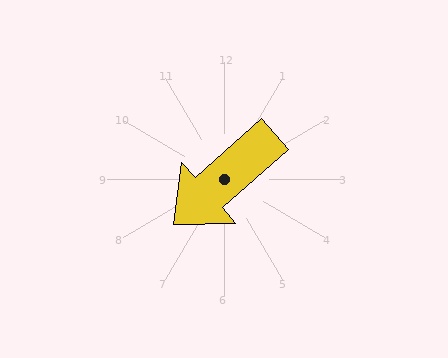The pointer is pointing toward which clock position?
Roughly 8 o'clock.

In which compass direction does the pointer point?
Southwest.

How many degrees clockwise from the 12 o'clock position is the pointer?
Approximately 228 degrees.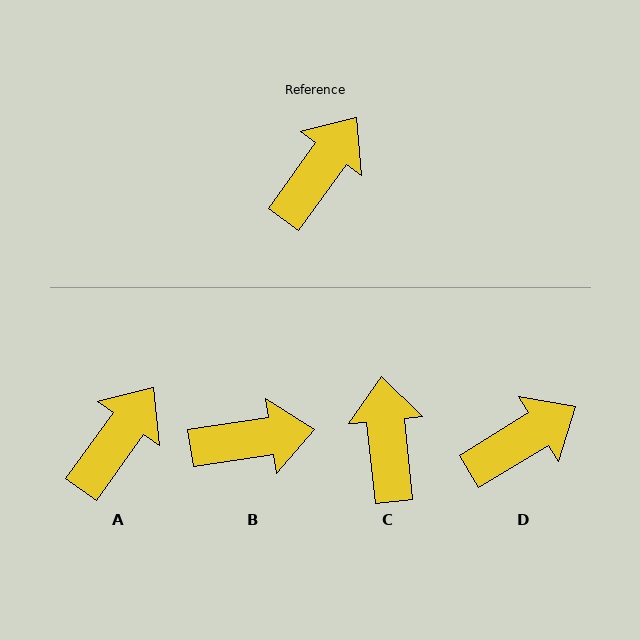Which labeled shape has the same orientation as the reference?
A.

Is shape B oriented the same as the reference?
No, it is off by about 46 degrees.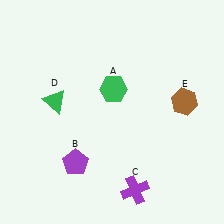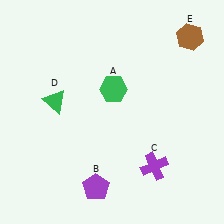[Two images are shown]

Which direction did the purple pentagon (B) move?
The purple pentagon (B) moved down.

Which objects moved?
The objects that moved are: the purple pentagon (B), the purple cross (C), the brown hexagon (E).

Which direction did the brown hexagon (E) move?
The brown hexagon (E) moved up.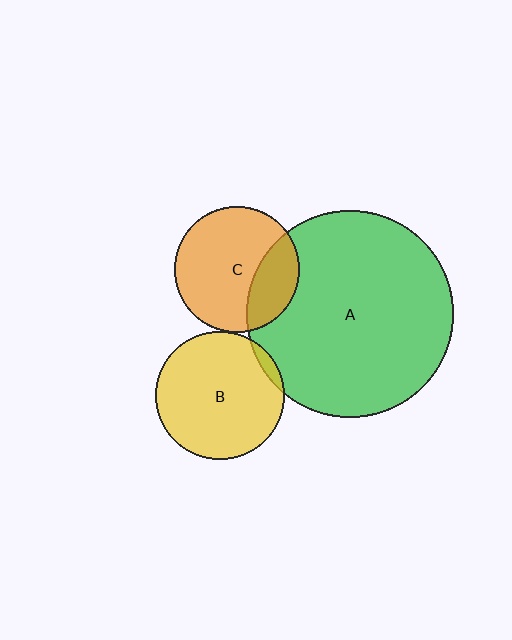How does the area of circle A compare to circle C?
Approximately 2.7 times.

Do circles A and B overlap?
Yes.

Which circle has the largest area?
Circle A (green).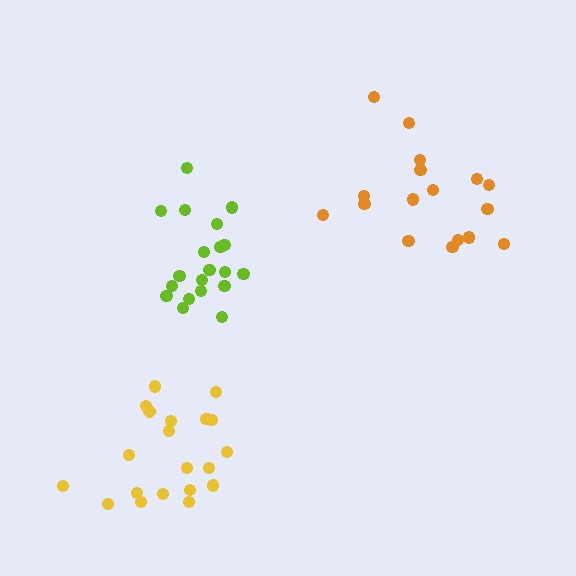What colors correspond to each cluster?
The clusters are colored: orange, lime, yellow.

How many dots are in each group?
Group 1: 17 dots, Group 2: 20 dots, Group 3: 20 dots (57 total).